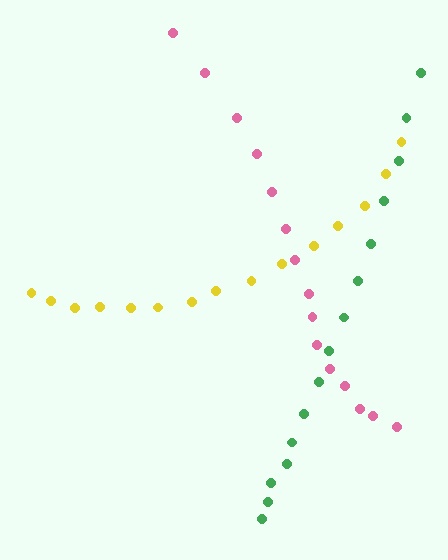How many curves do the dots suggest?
There are 3 distinct paths.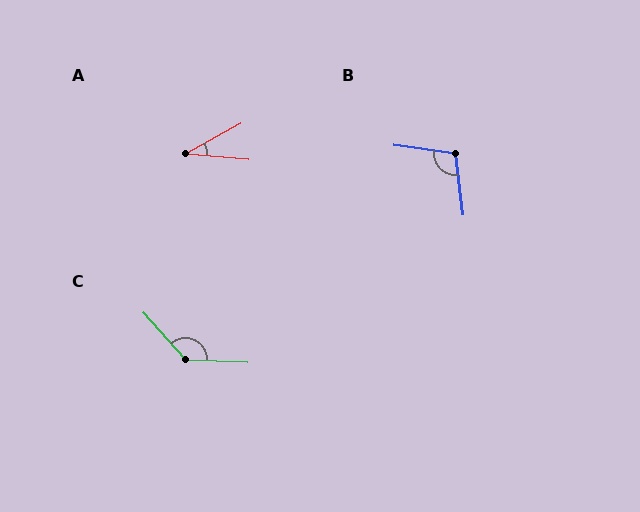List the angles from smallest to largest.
A (34°), B (105°), C (134°).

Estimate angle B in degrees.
Approximately 105 degrees.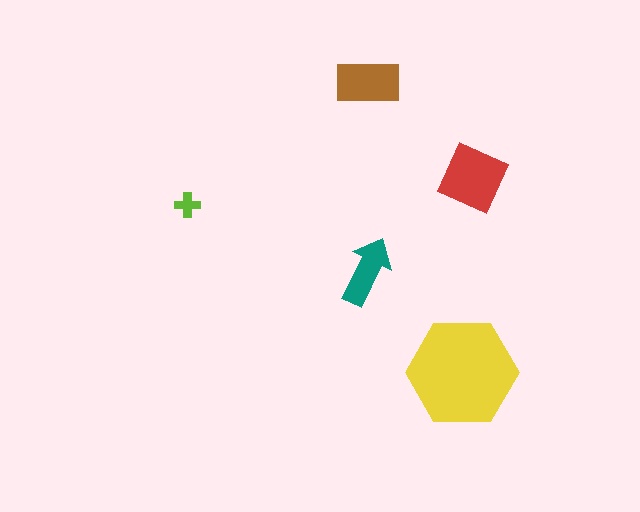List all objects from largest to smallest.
The yellow hexagon, the red diamond, the brown rectangle, the teal arrow, the lime cross.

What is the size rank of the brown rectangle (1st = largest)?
3rd.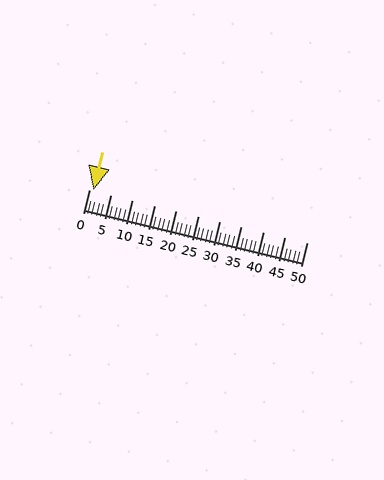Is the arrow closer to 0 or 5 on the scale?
The arrow is closer to 0.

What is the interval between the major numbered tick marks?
The major tick marks are spaced 5 units apart.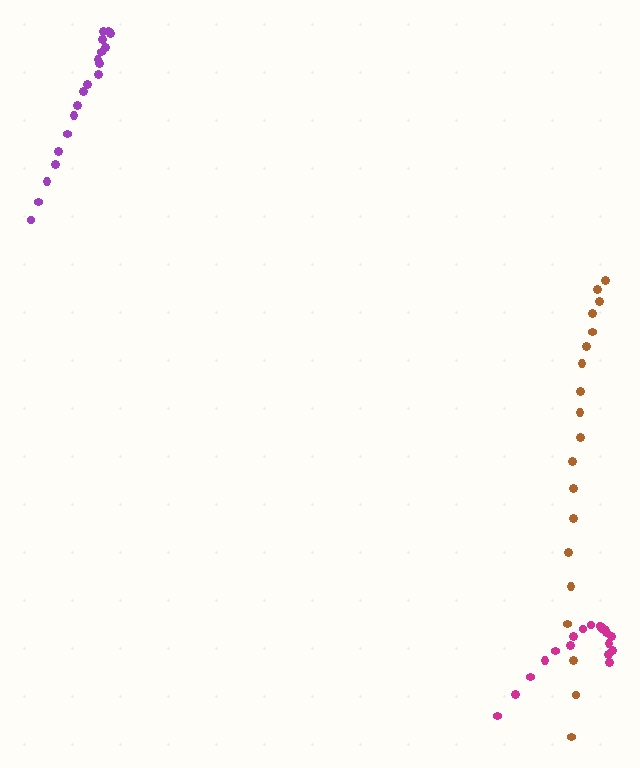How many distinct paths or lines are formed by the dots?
There are 3 distinct paths.